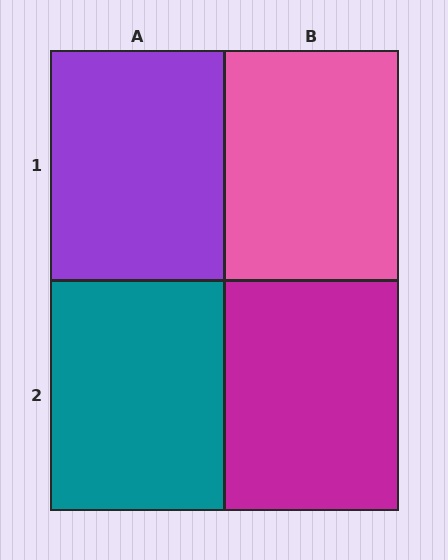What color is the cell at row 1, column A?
Purple.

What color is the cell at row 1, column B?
Pink.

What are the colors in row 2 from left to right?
Teal, magenta.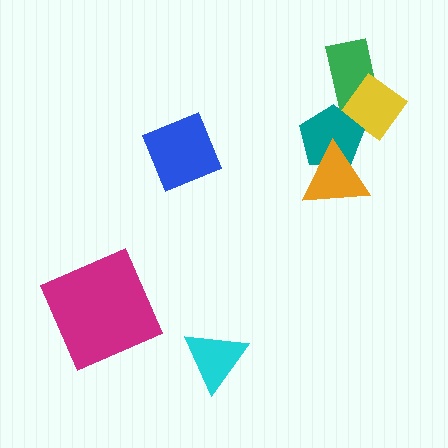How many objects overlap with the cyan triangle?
0 objects overlap with the cyan triangle.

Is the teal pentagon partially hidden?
Yes, it is partially covered by another shape.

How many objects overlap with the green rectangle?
1 object overlaps with the green rectangle.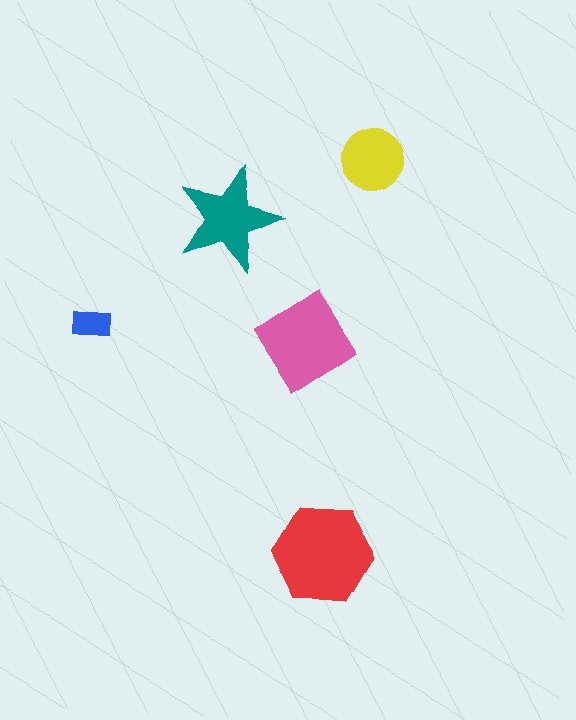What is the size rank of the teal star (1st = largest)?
3rd.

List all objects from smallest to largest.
The blue rectangle, the yellow circle, the teal star, the pink diamond, the red hexagon.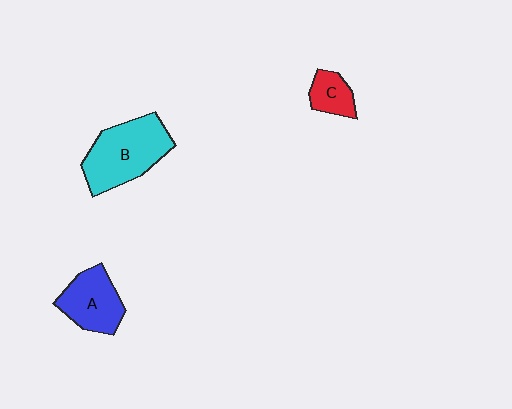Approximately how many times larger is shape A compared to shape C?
Approximately 1.9 times.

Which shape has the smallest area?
Shape C (red).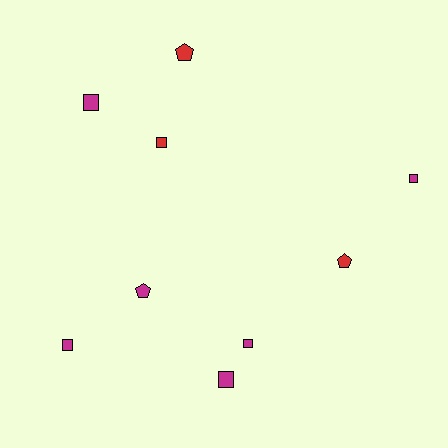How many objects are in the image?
There are 9 objects.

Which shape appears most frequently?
Square, with 6 objects.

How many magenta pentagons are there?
There is 1 magenta pentagon.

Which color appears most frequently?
Magenta, with 6 objects.